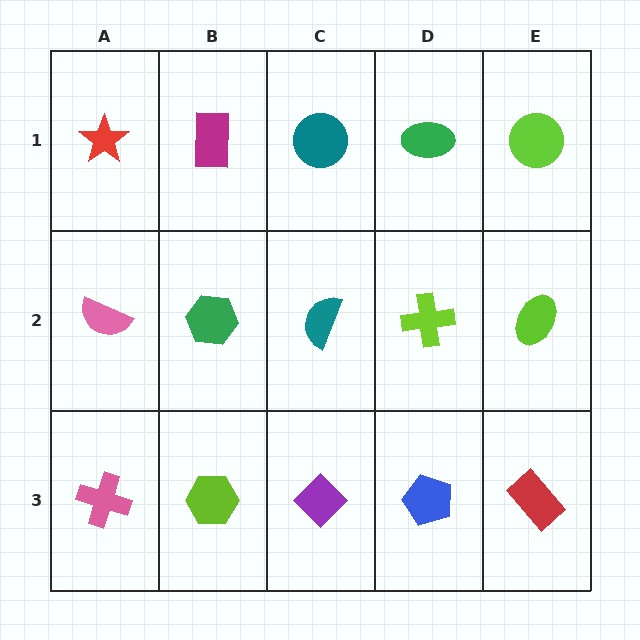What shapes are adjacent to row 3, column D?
A lime cross (row 2, column D), a purple diamond (row 3, column C), a red rectangle (row 3, column E).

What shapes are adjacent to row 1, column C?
A teal semicircle (row 2, column C), a magenta rectangle (row 1, column B), a green ellipse (row 1, column D).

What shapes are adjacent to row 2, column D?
A green ellipse (row 1, column D), a blue pentagon (row 3, column D), a teal semicircle (row 2, column C), a lime ellipse (row 2, column E).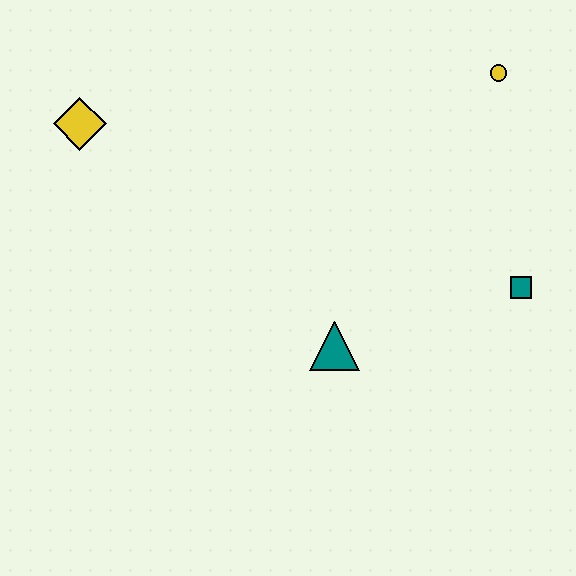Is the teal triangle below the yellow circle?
Yes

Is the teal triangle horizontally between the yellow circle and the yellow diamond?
Yes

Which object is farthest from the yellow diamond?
The teal square is farthest from the yellow diamond.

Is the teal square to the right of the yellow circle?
Yes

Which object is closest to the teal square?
The teal triangle is closest to the teal square.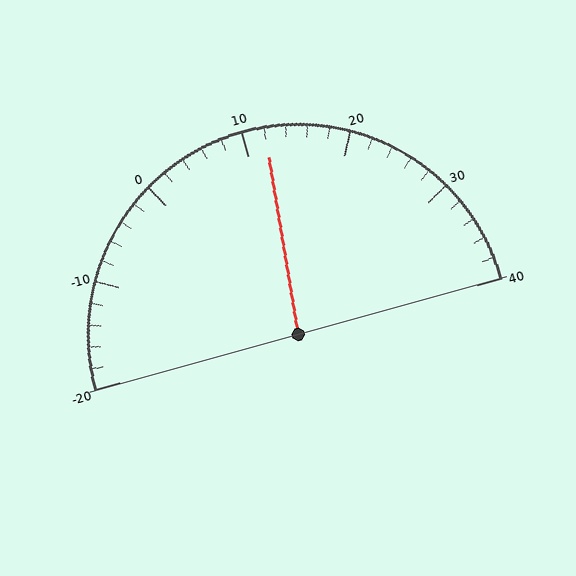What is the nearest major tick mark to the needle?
The nearest major tick mark is 10.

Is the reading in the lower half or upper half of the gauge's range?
The reading is in the upper half of the range (-20 to 40).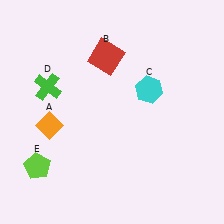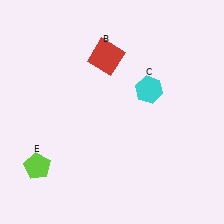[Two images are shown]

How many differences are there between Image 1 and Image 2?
There are 2 differences between the two images.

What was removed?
The orange diamond (A), the green cross (D) were removed in Image 2.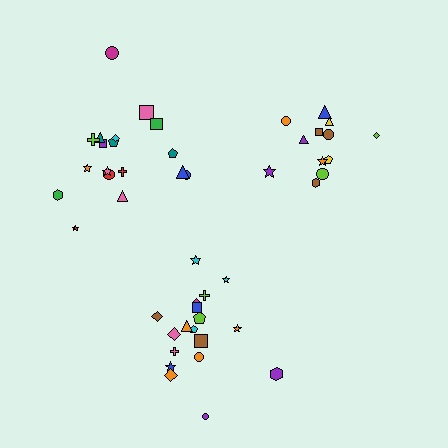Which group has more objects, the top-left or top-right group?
The top-left group.